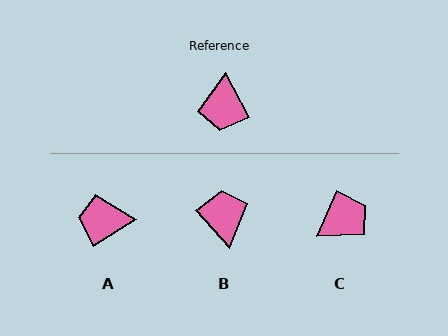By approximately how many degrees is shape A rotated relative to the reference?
Approximately 86 degrees clockwise.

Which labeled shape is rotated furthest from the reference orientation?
B, about 165 degrees away.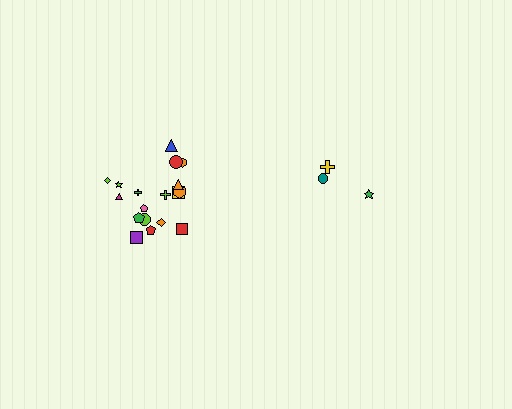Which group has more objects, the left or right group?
The left group.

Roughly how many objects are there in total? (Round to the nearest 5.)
Roughly 20 objects in total.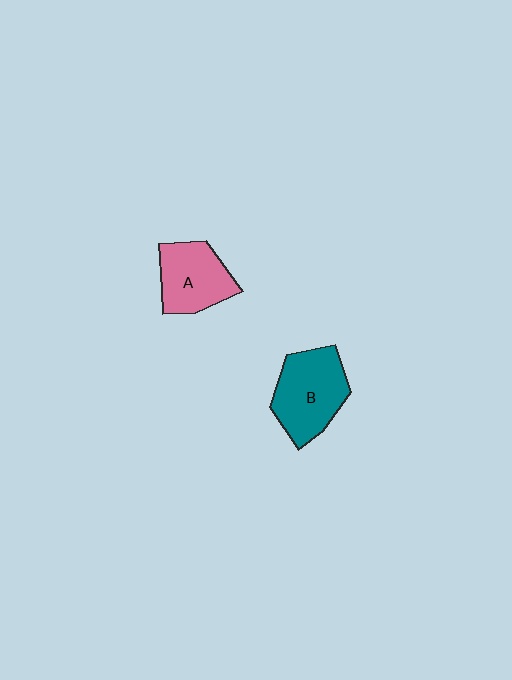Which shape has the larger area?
Shape B (teal).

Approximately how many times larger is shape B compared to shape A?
Approximately 1.2 times.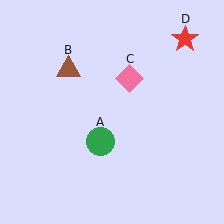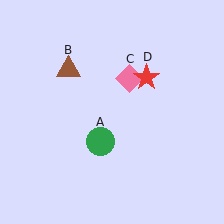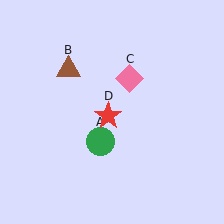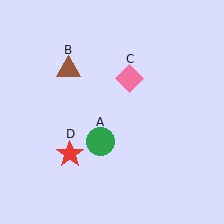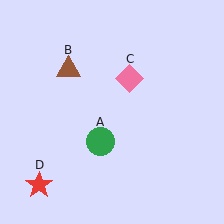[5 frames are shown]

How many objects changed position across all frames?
1 object changed position: red star (object D).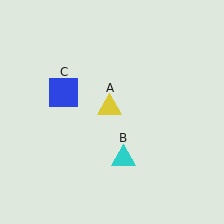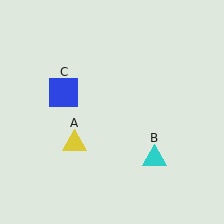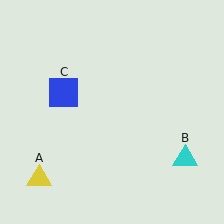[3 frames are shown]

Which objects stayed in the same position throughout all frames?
Blue square (object C) remained stationary.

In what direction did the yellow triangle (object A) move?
The yellow triangle (object A) moved down and to the left.